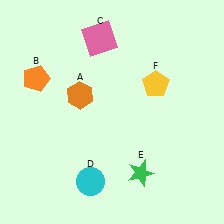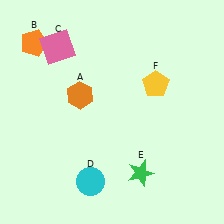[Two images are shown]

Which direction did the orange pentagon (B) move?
The orange pentagon (B) moved up.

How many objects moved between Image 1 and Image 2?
2 objects moved between the two images.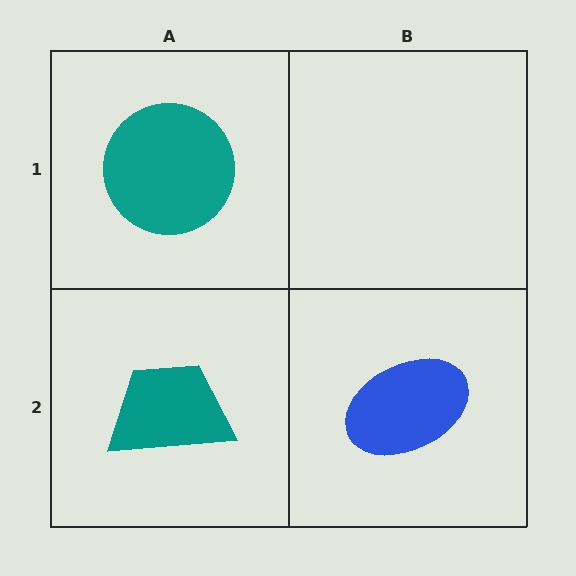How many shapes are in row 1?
1 shape.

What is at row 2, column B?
A blue ellipse.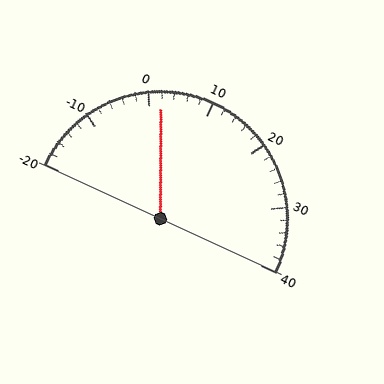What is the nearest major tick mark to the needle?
The nearest major tick mark is 0.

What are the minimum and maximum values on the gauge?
The gauge ranges from -20 to 40.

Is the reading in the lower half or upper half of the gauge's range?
The reading is in the lower half of the range (-20 to 40).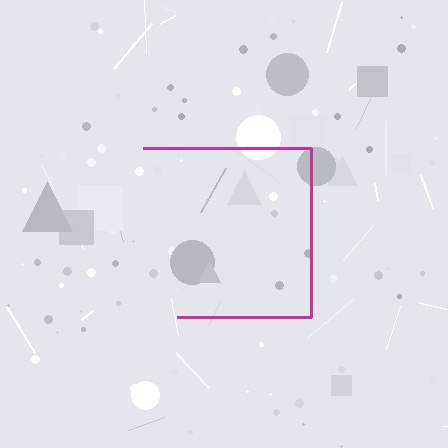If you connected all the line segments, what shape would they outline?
They would outline a square.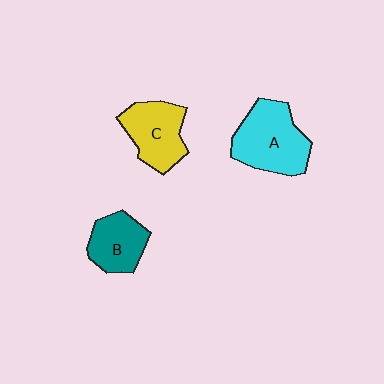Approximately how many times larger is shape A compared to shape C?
Approximately 1.3 times.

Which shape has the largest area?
Shape A (cyan).